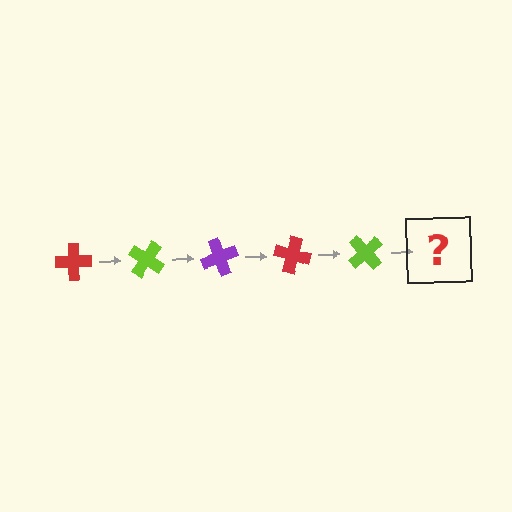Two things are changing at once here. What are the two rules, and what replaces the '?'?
The two rules are that it rotates 35 degrees each step and the color cycles through red, lime, and purple. The '?' should be a purple cross, rotated 175 degrees from the start.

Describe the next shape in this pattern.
It should be a purple cross, rotated 175 degrees from the start.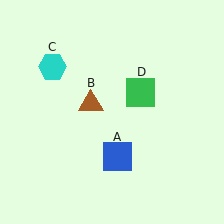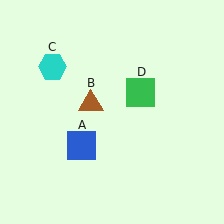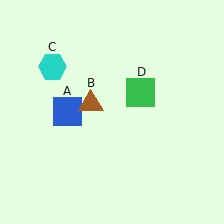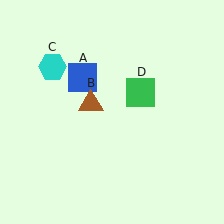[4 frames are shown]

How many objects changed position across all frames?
1 object changed position: blue square (object A).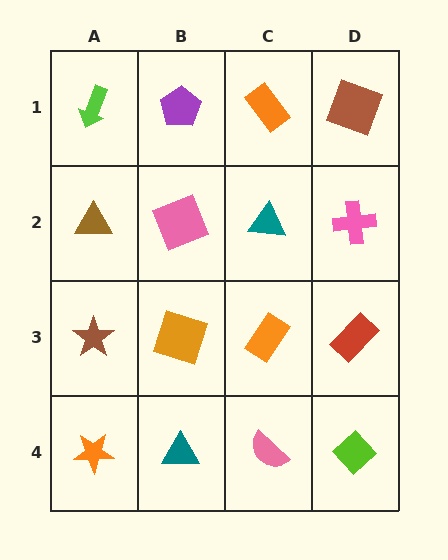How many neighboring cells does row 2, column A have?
3.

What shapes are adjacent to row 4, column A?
A brown star (row 3, column A), a teal triangle (row 4, column B).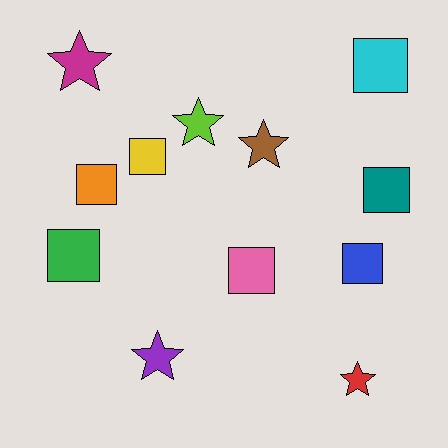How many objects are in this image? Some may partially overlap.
There are 12 objects.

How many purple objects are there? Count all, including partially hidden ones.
There is 1 purple object.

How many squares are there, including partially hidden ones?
There are 7 squares.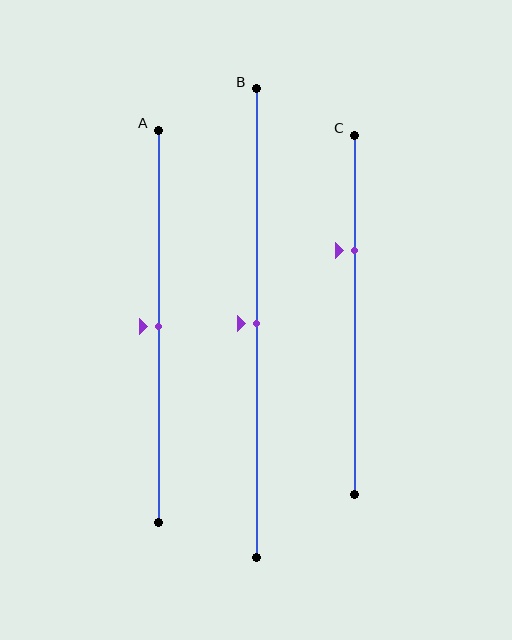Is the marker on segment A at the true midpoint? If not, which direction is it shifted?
Yes, the marker on segment A is at the true midpoint.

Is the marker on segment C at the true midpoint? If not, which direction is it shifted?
No, the marker on segment C is shifted upward by about 18% of the segment length.